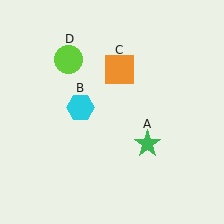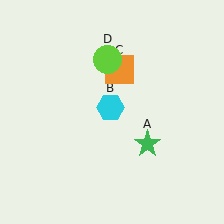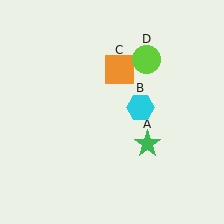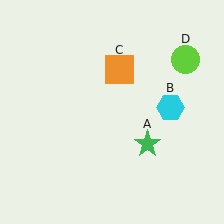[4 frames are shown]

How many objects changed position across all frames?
2 objects changed position: cyan hexagon (object B), lime circle (object D).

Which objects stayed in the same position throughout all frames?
Green star (object A) and orange square (object C) remained stationary.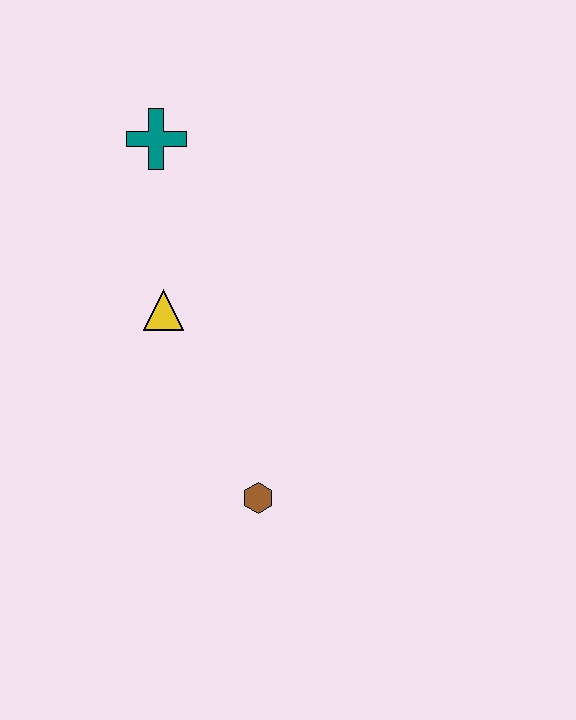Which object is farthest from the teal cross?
The brown hexagon is farthest from the teal cross.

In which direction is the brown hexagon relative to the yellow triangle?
The brown hexagon is below the yellow triangle.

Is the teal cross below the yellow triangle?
No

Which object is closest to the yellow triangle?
The teal cross is closest to the yellow triangle.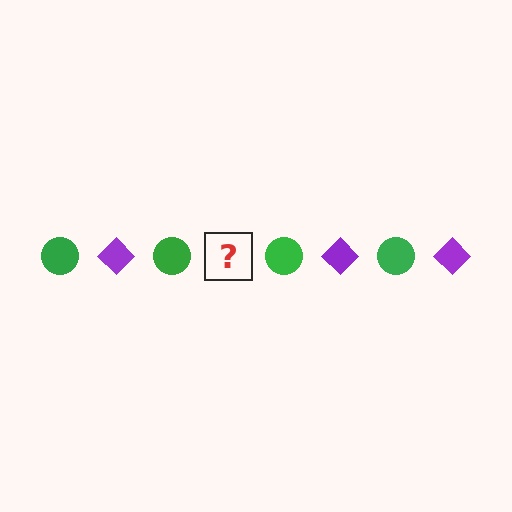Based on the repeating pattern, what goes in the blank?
The blank should be a purple diamond.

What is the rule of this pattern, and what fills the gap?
The rule is that the pattern alternates between green circle and purple diamond. The gap should be filled with a purple diamond.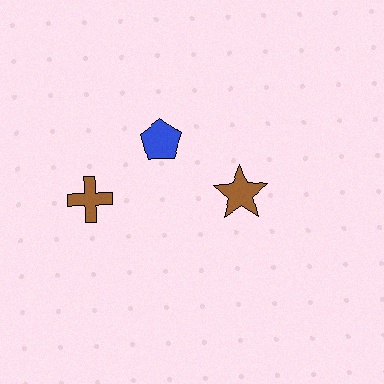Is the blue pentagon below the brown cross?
No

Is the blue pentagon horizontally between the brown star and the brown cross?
Yes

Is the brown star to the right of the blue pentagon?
Yes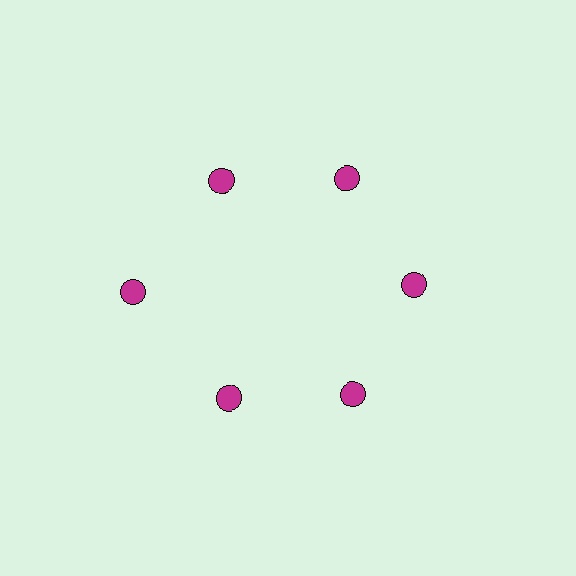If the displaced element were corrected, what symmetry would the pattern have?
It would have 6-fold rotational symmetry — the pattern would map onto itself every 60 degrees.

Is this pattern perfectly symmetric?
No. The 6 magenta circles are arranged in a ring, but one element near the 9 o'clock position is pushed outward from the center, breaking the 6-fold rotational symmetry.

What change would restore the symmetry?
The symmetry would be restored by moving it inward, back onto the ring so that all 6 circles sit at equal angles and equal distance from the center.